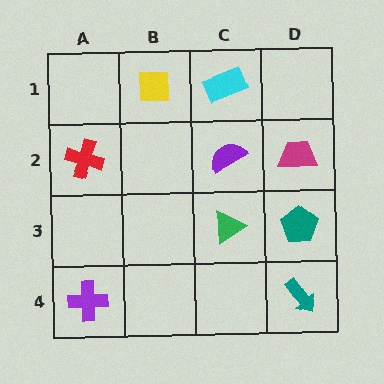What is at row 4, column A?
A purple cross.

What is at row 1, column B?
A yellow square.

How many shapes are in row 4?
2 shapes.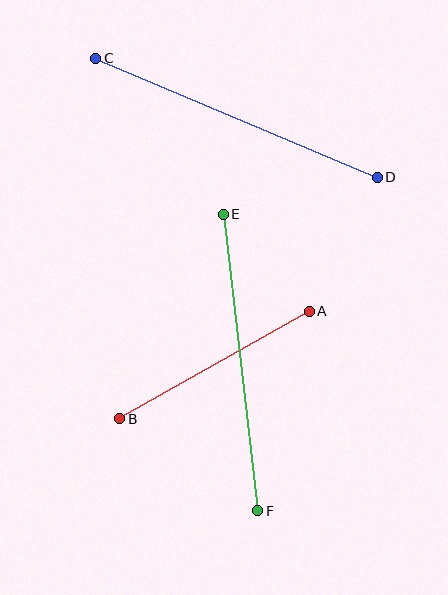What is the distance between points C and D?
The distance is approximately 306 pixels.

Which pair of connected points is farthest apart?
Points C and D are farthest apart.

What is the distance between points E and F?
The distance is approximately 299 pixels.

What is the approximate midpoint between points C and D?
The midpoint is at approximately (236, 118) pixels.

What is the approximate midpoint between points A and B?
The midpoint is at approximately (215, 365) pixels.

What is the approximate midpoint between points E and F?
The midpoint is at approximately (241, 363) pixels.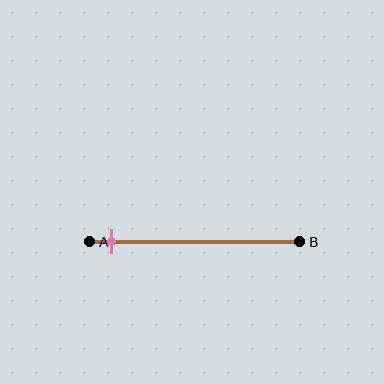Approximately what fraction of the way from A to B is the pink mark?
The pink mark is approximately 10% of the way from A to B.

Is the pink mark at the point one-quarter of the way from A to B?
No, the mark is at about 10% from A, not at the 25% one-quarter point.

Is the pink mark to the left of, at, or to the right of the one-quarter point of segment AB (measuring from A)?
The pink mark is to the left of the one-quarter point of segment AB.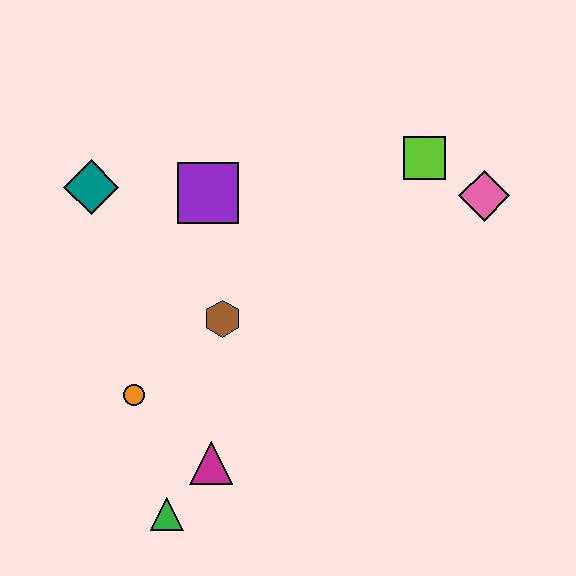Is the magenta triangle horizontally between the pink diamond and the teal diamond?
Yes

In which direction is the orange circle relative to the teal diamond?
The orange circle is below the teal diamond.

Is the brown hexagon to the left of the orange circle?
No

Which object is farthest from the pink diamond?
The green triangle is farthest from the pink diamond.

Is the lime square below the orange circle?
No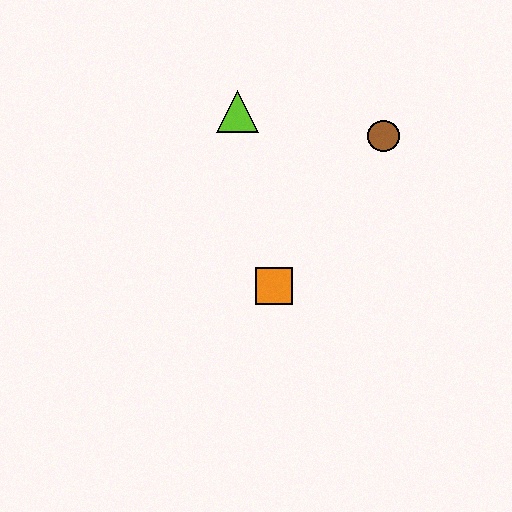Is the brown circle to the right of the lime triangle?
Yes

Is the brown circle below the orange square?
No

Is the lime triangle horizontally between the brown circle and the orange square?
No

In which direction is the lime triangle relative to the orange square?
The lime triangle is above the orange square.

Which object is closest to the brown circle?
The lime triangle is closest to the brown circle.